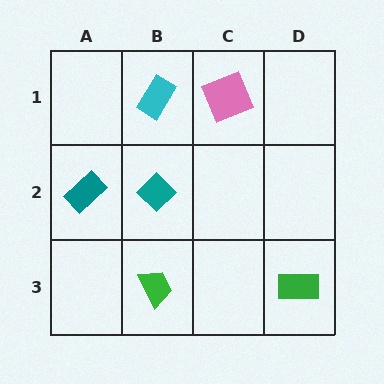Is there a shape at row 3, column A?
No, that cell is empty.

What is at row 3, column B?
A green trapezoid.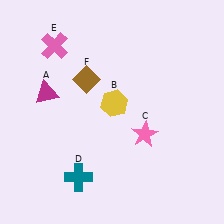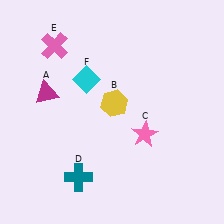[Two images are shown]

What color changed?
The diamond (F) changed from brown in Image 1 to cyan in Image 2.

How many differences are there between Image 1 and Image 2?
There is 1 difference between the two images.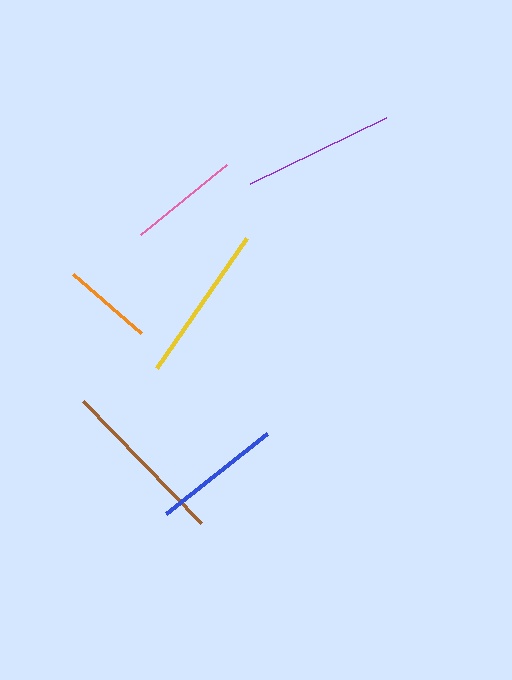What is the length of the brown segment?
The brown segment is approximately 170 pixels long.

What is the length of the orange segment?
The orange segment is approximately 90 pixels long.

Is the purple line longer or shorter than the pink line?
The purple line is longer than the pink line.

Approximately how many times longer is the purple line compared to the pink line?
The purple line is approximately 1.4 times the length of the pink line.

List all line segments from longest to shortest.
From longest to shortest: brown, yellow, purple, blue, pink, orange.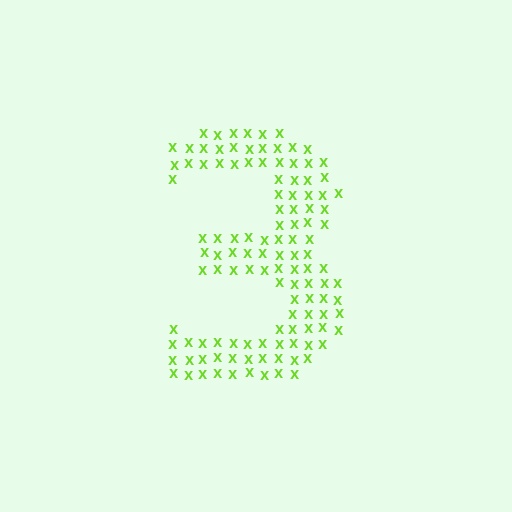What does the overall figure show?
The overall figure shows the digit 3.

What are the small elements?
The small elements are letter X's.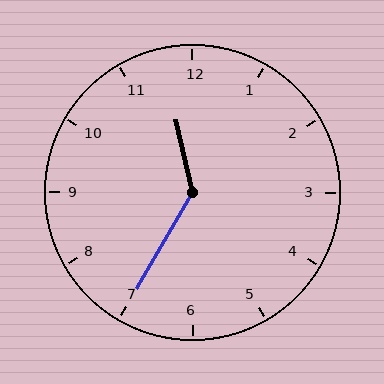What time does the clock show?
11:35.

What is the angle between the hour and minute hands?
Approximately 138 degrees.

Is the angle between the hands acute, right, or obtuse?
It is obtuse.